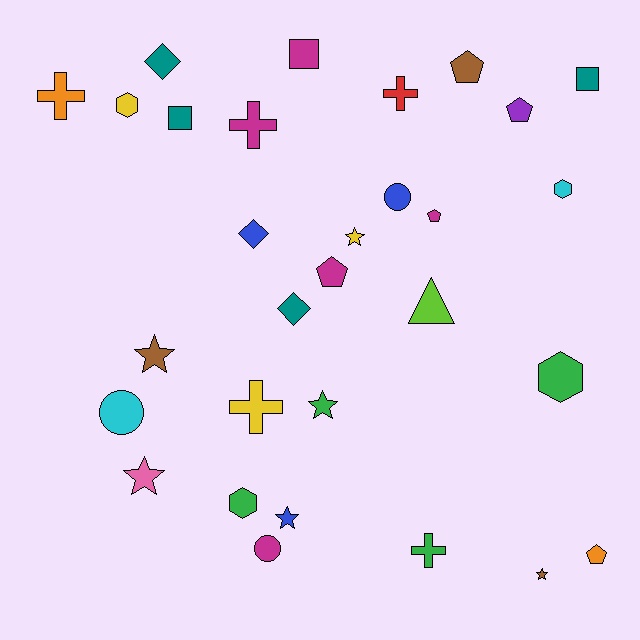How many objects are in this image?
There are 30 objects.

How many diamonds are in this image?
There are 3 diamonds.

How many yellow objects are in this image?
There are 3 yellow objects.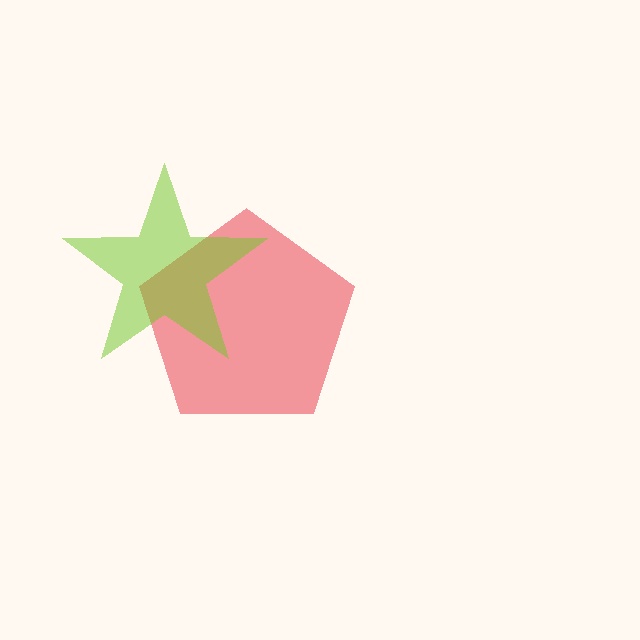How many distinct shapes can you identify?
There are 2 distinct shapes: a red pentagon, a lime star.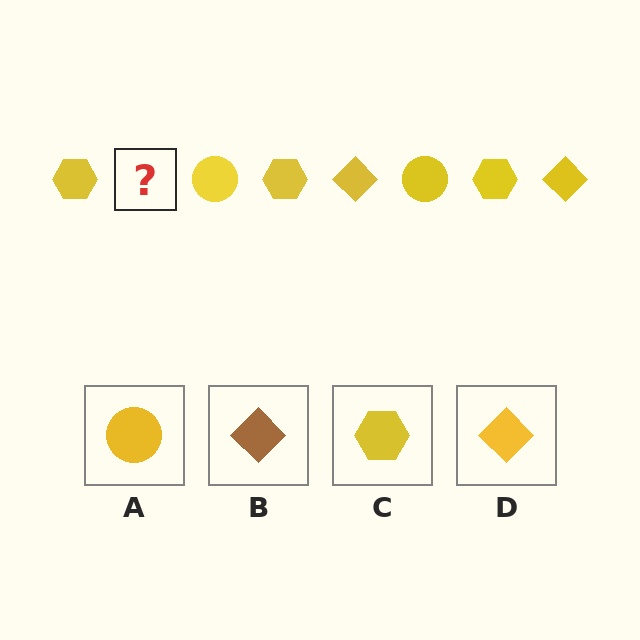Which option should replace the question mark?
Option D.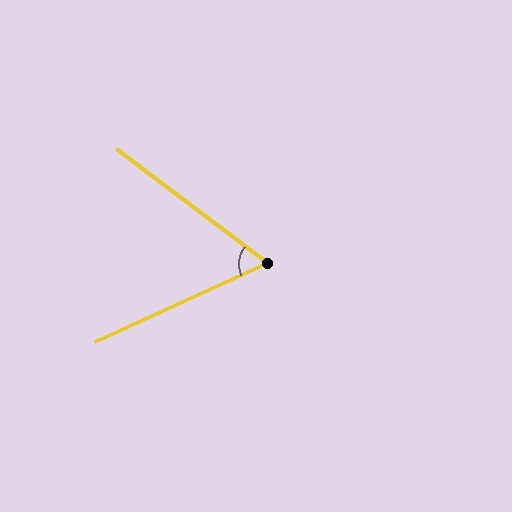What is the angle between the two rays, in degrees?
Approximately 62 degrees.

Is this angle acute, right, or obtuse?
It is acute.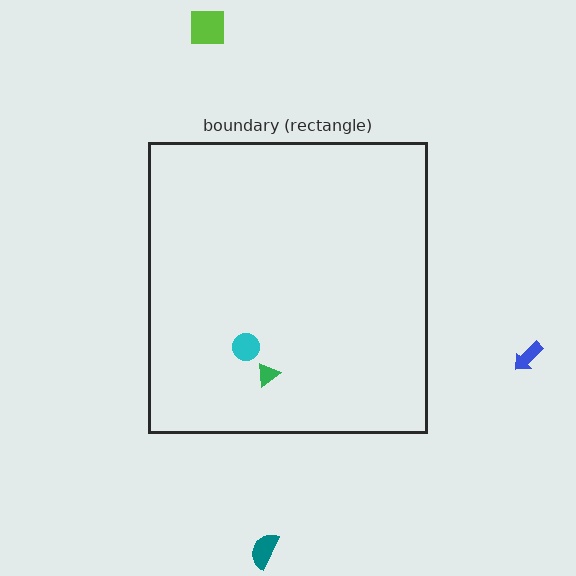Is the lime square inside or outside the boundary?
Outside.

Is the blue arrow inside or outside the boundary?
Outside.